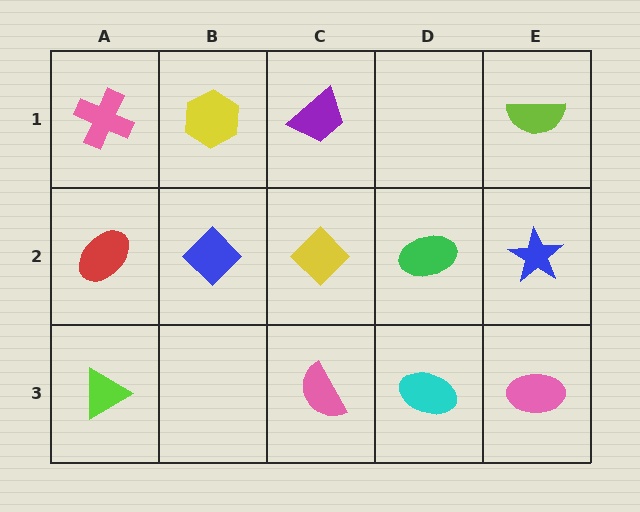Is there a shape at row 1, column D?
No, that cell is empty.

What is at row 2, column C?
A yellow diamond.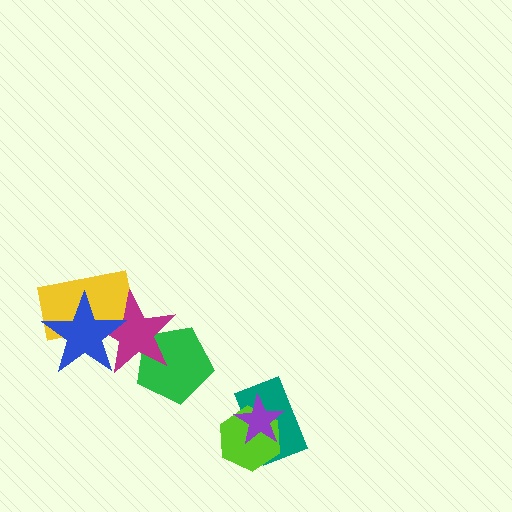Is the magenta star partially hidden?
Yes, it is partially covered by another shape.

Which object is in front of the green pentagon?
The magenta star is in front of the green pentagon.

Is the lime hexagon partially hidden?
Yes, it is partially covered by another shape.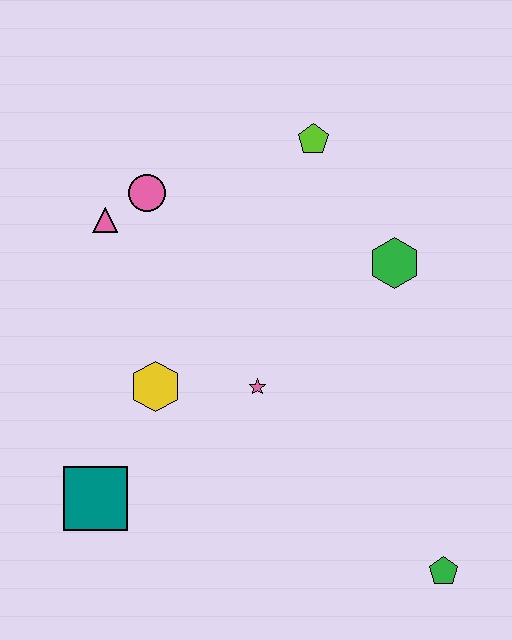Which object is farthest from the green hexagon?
The teal square is farthest from the green hexagon.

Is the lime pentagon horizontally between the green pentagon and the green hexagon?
No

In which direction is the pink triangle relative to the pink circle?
The pink triangle is to the left of the pink circle.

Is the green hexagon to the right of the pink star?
Yes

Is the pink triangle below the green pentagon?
No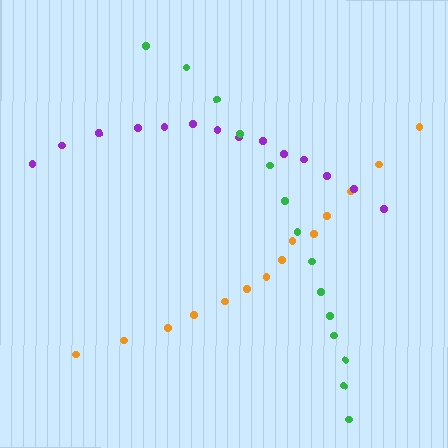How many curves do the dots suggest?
There are 3 distinct paths.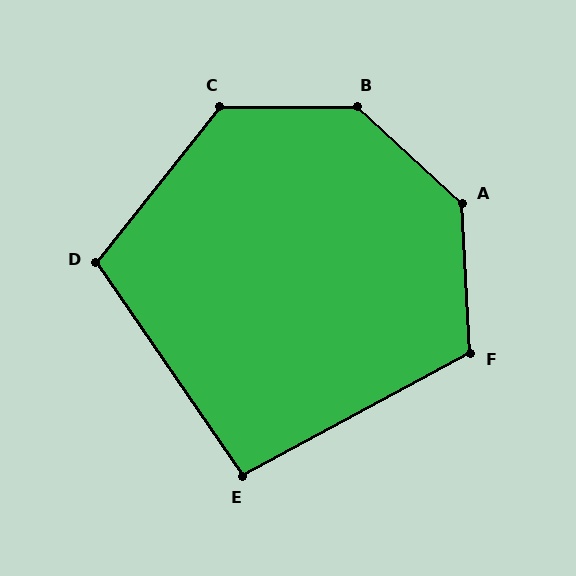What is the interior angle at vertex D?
Approximately 107 degrees (obtuse).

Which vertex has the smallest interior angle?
E, at approximately 96 degrees.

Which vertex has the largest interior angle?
B, at approximately 138 degrees.